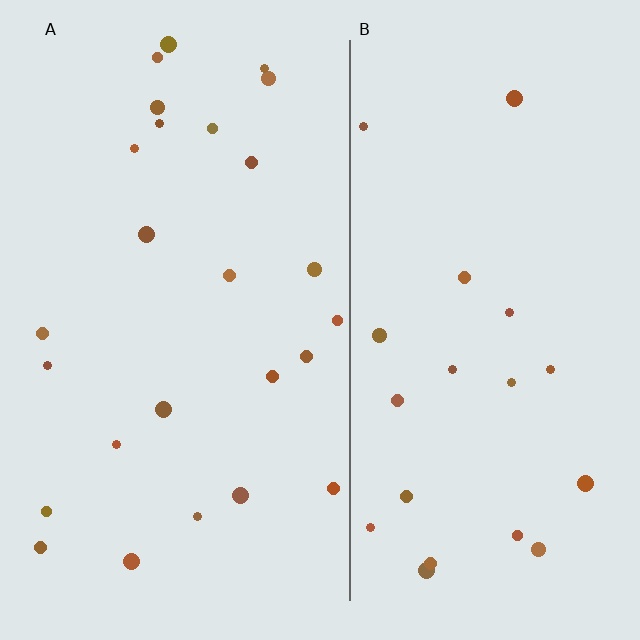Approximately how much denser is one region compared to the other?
Approximately 1.3× — region A over region B.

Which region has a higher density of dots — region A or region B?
A (the left).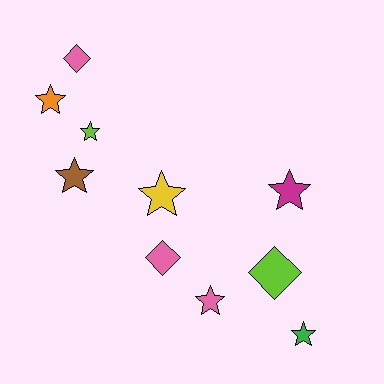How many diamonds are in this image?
There are 3 diamonds.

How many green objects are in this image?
There is 1 green object.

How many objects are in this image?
There are 10 objects.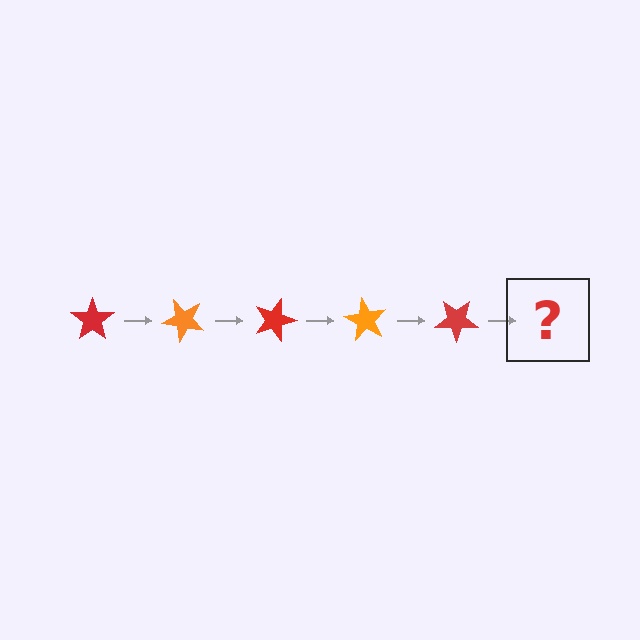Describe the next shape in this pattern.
It should be an orange star, rotated 225 degrees from the start.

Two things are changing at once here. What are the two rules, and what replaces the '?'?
The two rules are that it rotates 45 degrees each step and the color cycles through red and orange. The '?' should be an orange star, rotated 225 degrees from the start.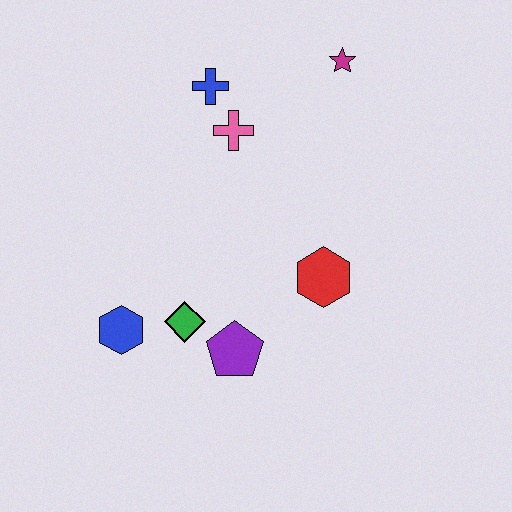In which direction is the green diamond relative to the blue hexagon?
The green diamond is to the right of the blue hexagon.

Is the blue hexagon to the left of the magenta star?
Yes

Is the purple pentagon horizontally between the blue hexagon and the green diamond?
No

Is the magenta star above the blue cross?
Yes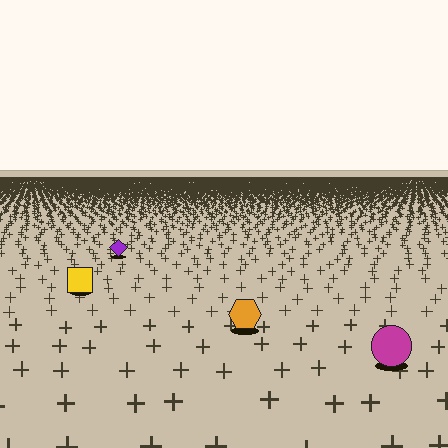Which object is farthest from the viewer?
The purple diamond is farthest from the viewer. It appears smaller and the ground texture around it is denser.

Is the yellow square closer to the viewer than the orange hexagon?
No. The orange hexagon is closer — you can tell from the texture gradient: the ground texture is coarser near it.